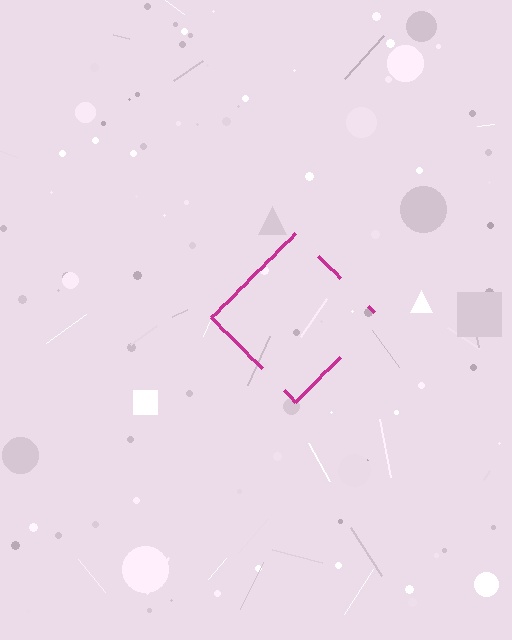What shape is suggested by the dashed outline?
The dashed outline suggests a diamond.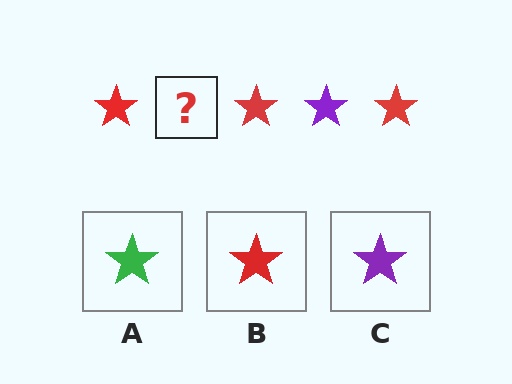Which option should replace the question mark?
Option C.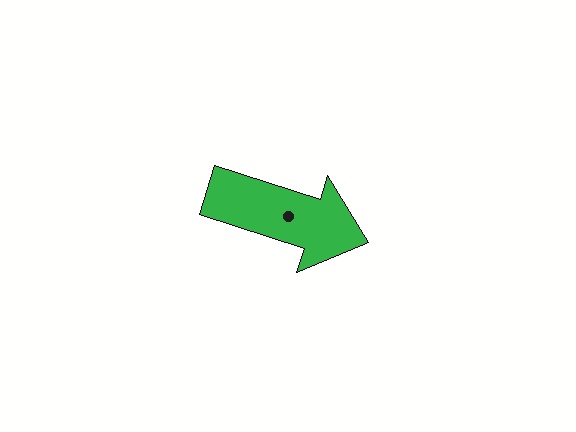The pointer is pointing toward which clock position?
Roughly 4 o'clock.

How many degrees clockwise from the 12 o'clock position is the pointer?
Approximately 108 degrees.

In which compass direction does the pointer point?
East.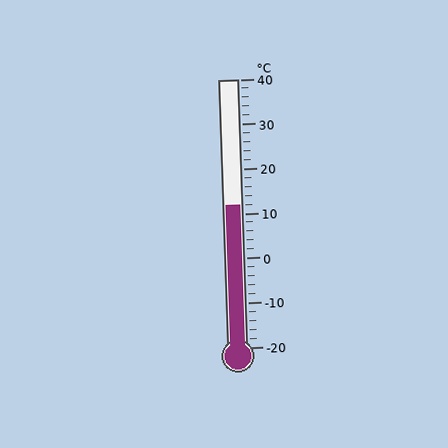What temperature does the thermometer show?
The thermometer shows approximately 12°C.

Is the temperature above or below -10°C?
The temperature is above -10°C.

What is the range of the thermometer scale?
The thermometer scale ranges from -20°C to 40°C.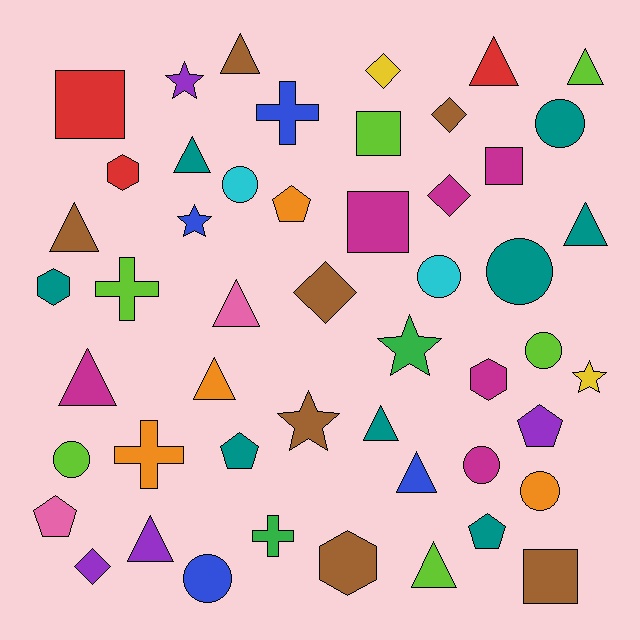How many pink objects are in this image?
There are 2 pink objects.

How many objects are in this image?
There are 50 objects.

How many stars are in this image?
There are 5 stars.